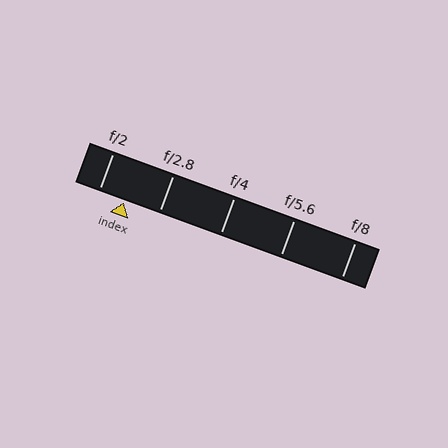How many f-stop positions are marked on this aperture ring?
There are 5 f-stop positions marked.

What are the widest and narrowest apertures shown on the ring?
The widest aperture shown is f/2 and the narrowest is f/8.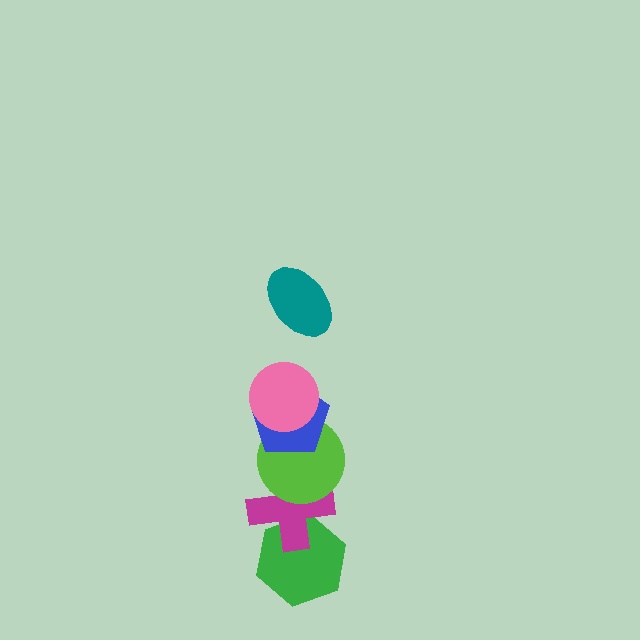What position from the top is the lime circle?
The lime circle is 4th from the top.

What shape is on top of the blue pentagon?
The pink circle is on top of the blue pentagon.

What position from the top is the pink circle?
The pink circle is 2nd from the top.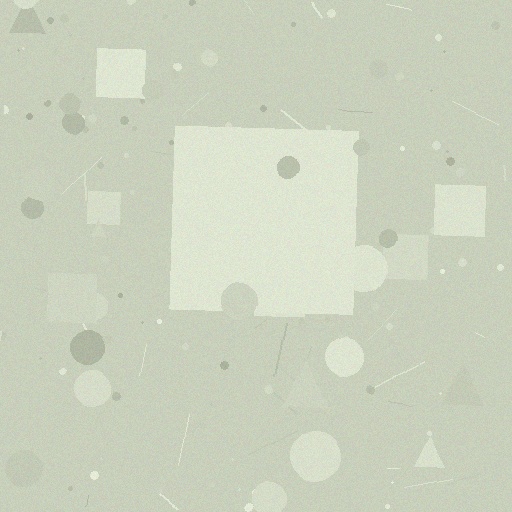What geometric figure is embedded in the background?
A square is embedded in the background.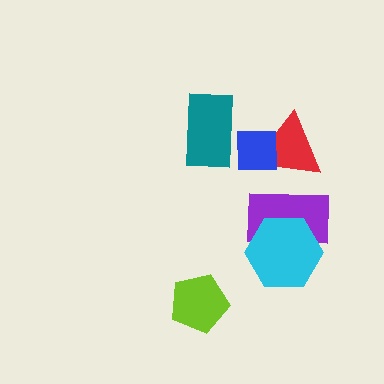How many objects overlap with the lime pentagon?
0 objects overlap with the lime pentagon.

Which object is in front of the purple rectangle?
The cyan hexagon is in front of the purple rectangle.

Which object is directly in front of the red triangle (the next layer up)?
The blue square is directly in front of the red triangle.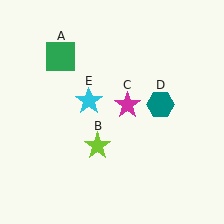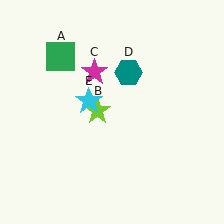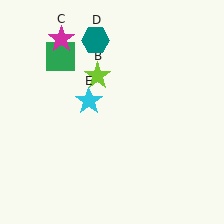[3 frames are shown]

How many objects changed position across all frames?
3 objects changed position: lime star (object B), magenta star (object C), teal hexagon (object D).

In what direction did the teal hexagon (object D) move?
The teal hexagon (object D) moved up and to the left.